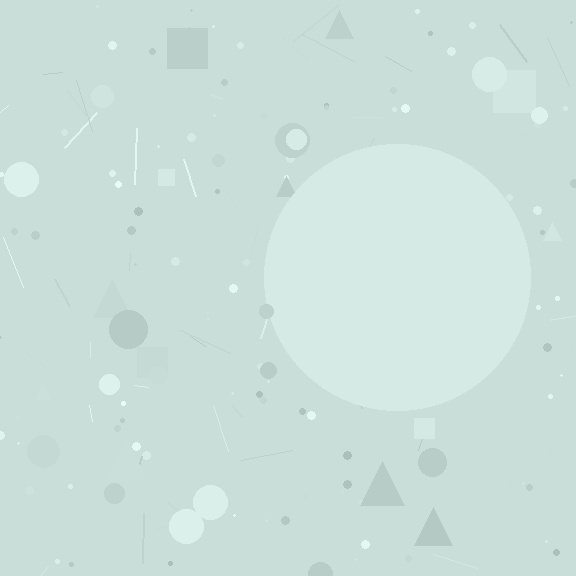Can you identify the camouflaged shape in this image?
The camouflaged shape is a circle.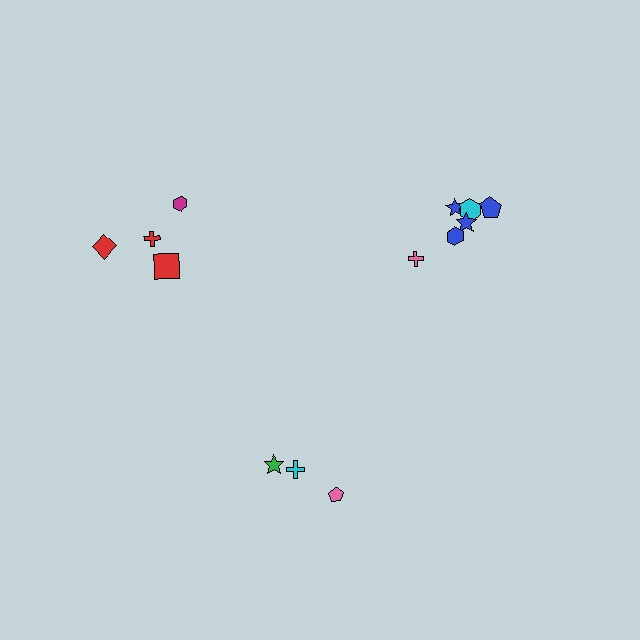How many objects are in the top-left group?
There are 4 objects.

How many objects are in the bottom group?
There are 3 objects.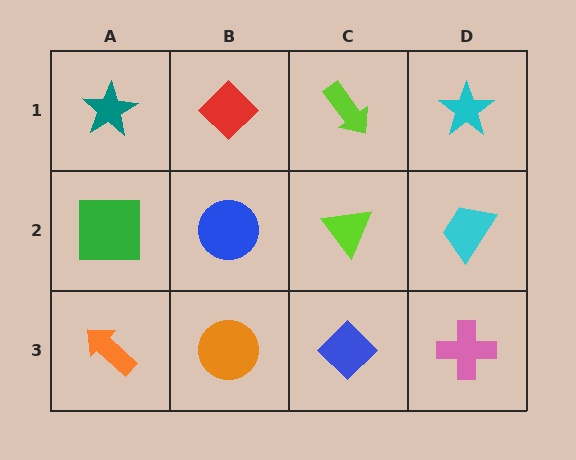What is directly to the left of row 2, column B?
A green square.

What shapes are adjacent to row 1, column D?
A cyan trapezoid (row 2, column D), a lime arrow (row 1, column C).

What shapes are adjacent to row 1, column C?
A lime triangle (row 2, column C), a red diamond (row 1, column B), a cyan star (row 1, column D).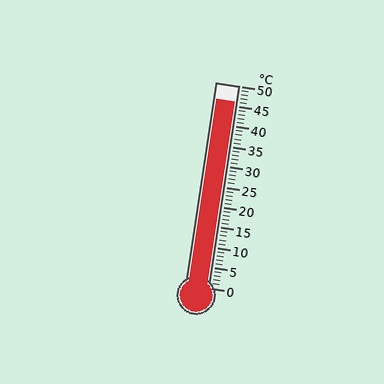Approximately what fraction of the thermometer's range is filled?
The thermometer is filled to approximately 90% of its range.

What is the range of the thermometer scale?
The thermometer scale ranges from 0°C to 50°C.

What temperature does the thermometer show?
The thermometer shows approximately 46°C.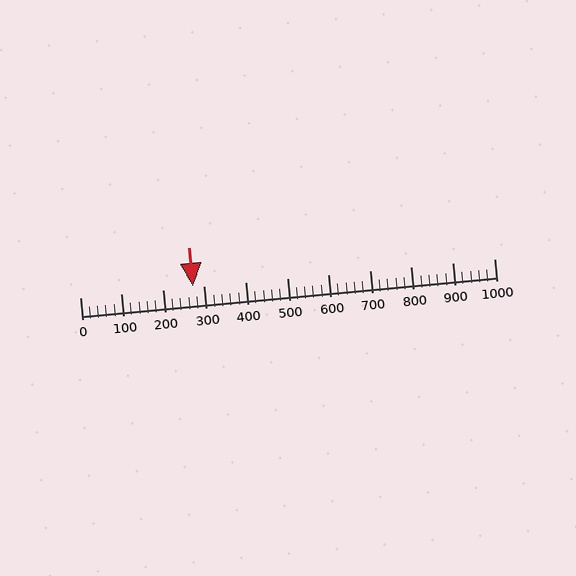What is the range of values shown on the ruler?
The ruler shows values from 0 to 1000.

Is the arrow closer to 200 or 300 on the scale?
The arrow is closer to 300.